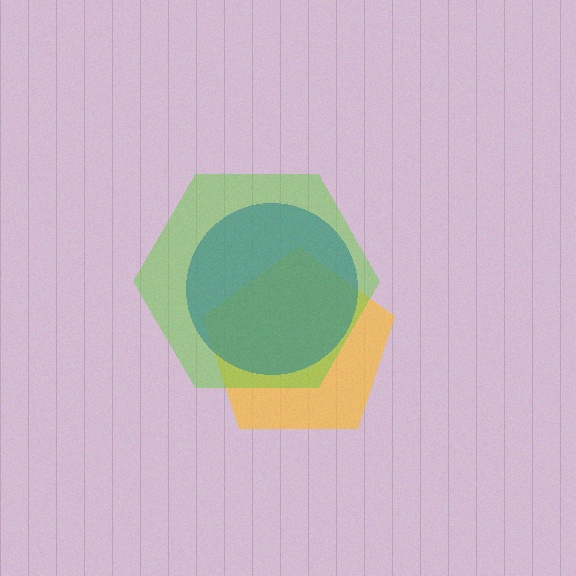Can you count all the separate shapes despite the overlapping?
Yes, there are 3 separate shapes.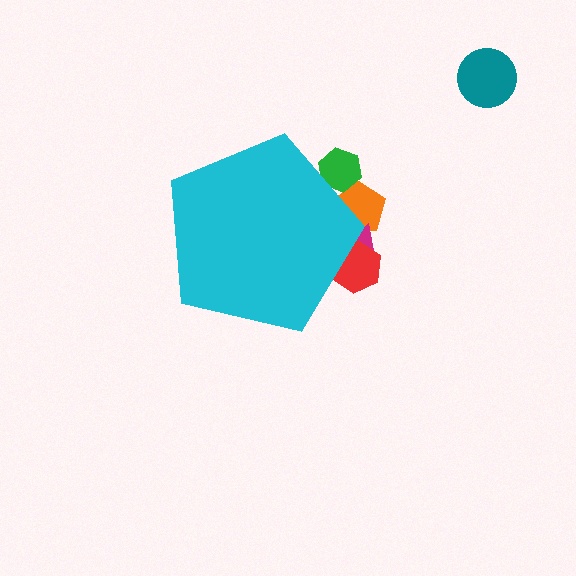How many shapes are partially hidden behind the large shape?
4 shapes are partially hidden.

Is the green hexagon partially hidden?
Yes, the green hexagon is partially hidden behind the cyan pentagon.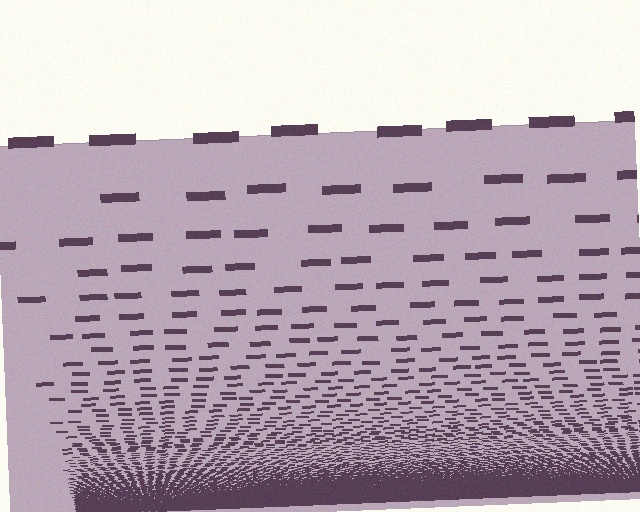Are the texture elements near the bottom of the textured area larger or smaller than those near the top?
Smaller. The gradient is inverted — elements near the bottom are smaller and denser.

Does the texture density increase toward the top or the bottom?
Density increases toward the bottom.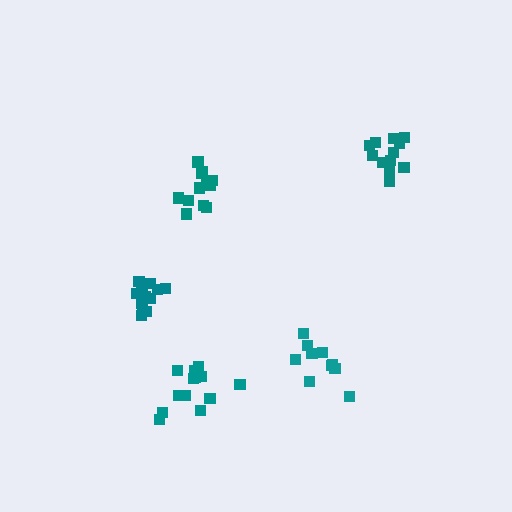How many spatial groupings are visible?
There are 5 spatial groupings.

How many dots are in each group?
Group 1: 13 dots, Group 2: 13 dots, Group 3: 10 dots, Group 4: 12 dots, Group 5: 12 dots (60 total).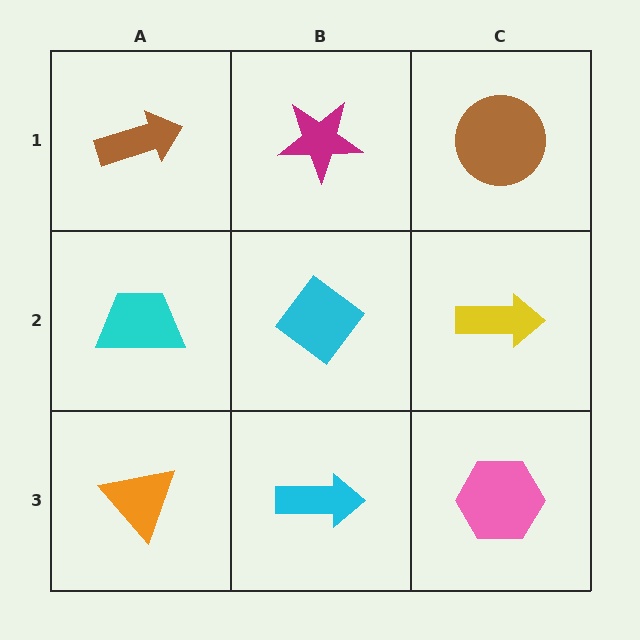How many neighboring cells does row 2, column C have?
3.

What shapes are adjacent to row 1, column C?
A yellow arrow (row 2, column C), a magenta star (row 1, column B).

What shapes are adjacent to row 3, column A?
A cyan trapezoid (row 2, column A), a cyan arrow (row 3, column B).